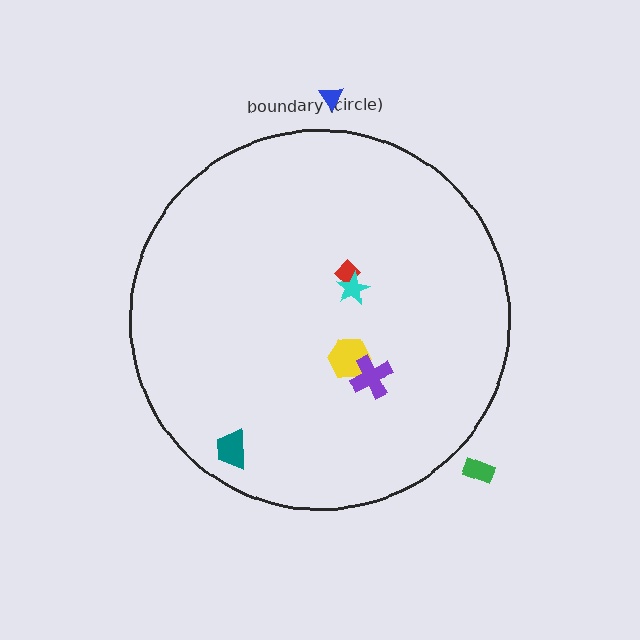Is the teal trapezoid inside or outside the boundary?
Inside.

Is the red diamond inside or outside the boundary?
Inside.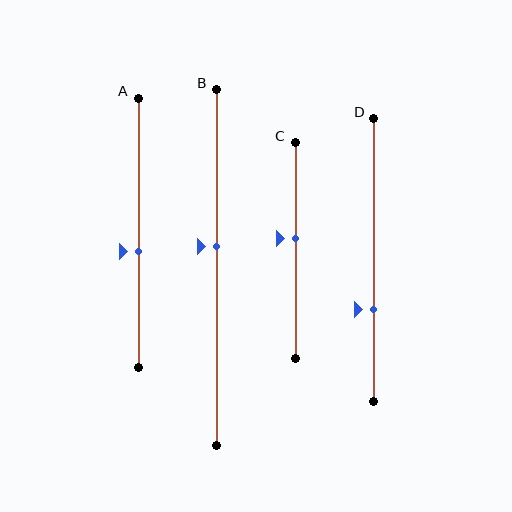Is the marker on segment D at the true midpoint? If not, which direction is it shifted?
No, the marker on segment D is shifted downward by about 17% of the segment length.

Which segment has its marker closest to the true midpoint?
Segment C has its marker closest to the true midpoint.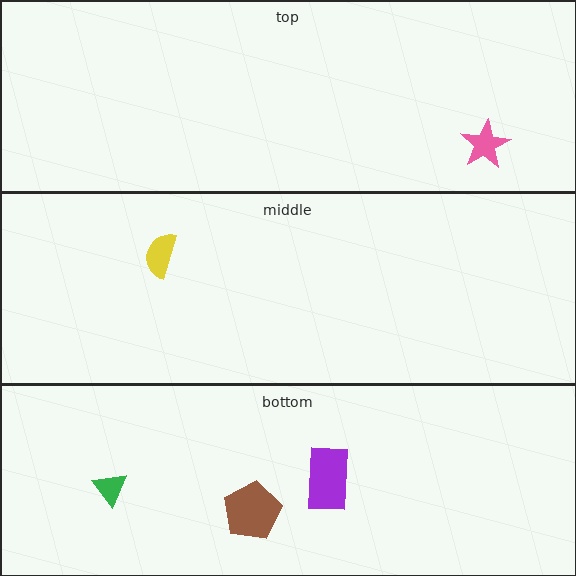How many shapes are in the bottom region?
3.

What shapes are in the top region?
The pink star.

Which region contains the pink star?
The top region.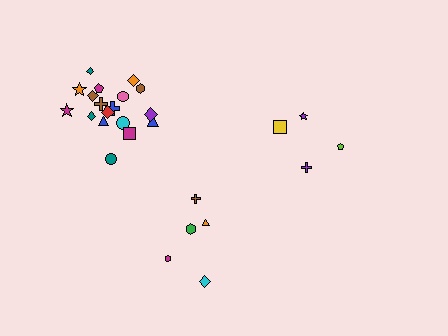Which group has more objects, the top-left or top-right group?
The top-left group.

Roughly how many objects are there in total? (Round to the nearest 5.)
Roughly 25 objects in total.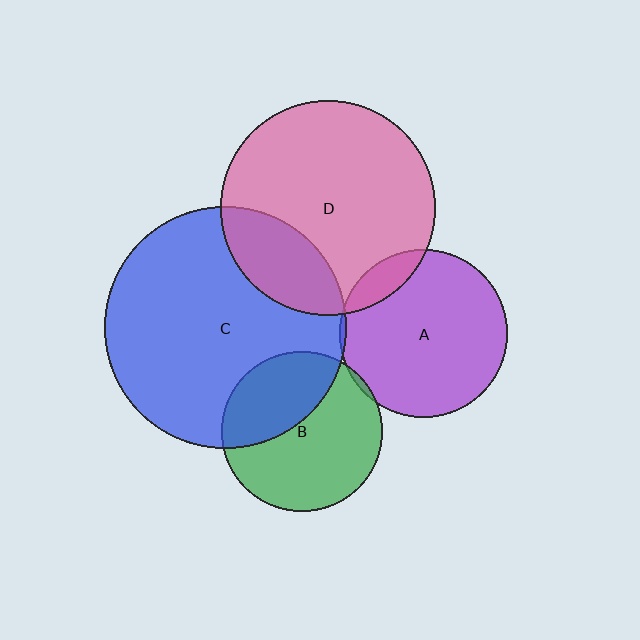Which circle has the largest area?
Circle C (blue).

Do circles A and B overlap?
Yes.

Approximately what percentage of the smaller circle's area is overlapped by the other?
Approximately 5%.